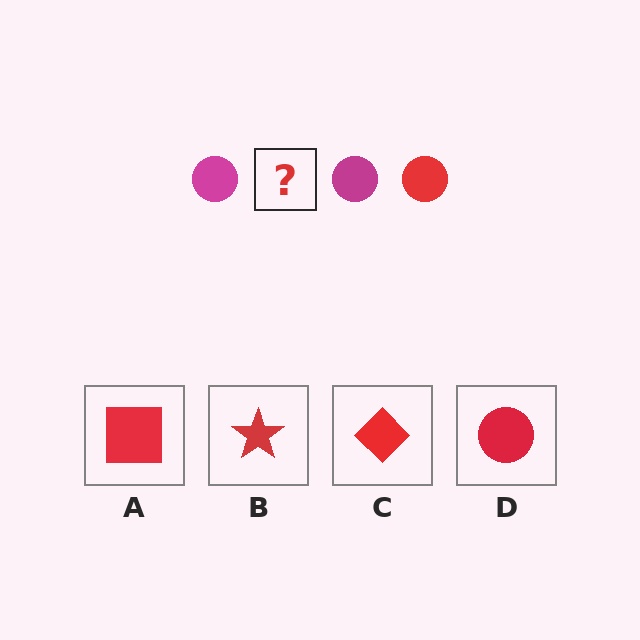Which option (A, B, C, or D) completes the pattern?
D.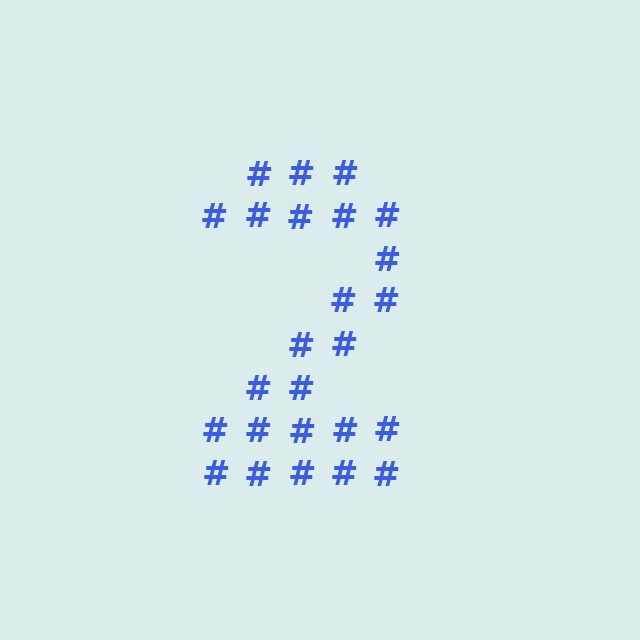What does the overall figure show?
The overall figure shows the digit 2.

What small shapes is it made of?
It is made of small hash symbols.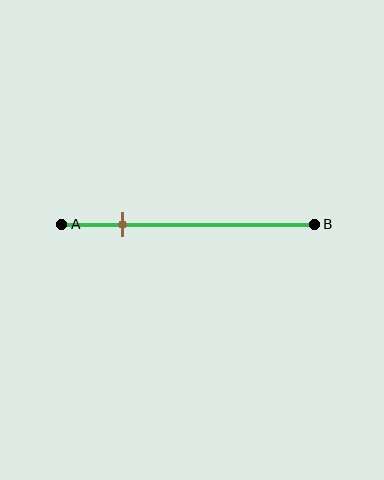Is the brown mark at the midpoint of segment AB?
No, the mark is at about 25% from A, not at the 50% midpoint.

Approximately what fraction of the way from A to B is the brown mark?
The brown mark is approximately 25% of the way from A to B.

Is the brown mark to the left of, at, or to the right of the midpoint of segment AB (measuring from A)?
The brown mark is to the left of the midpoint of segment AB.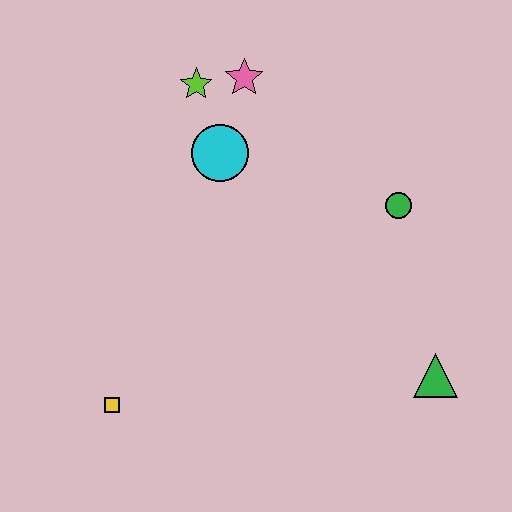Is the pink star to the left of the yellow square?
No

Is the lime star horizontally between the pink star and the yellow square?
Yes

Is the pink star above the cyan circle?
Yes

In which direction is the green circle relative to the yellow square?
The green circle is to the right of the yellow square.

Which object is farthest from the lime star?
The green triangle is farthest from the lime star.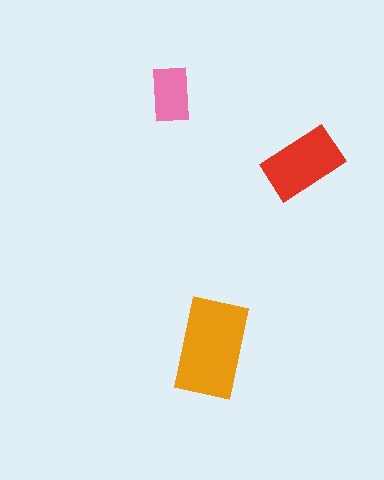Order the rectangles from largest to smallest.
the orange one, the red one, the pink one.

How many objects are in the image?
There are 3 objects in the image.